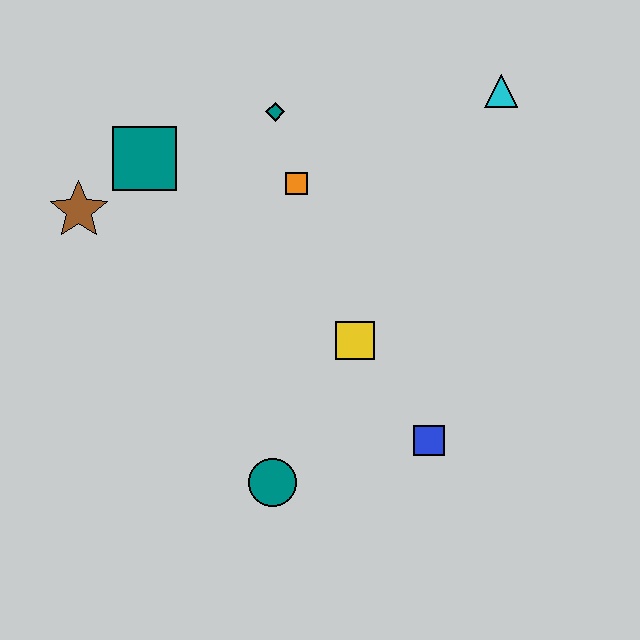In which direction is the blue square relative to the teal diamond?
The blue square is below the teal diamond.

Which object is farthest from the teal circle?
The cyan triangle is farthest from the teal circle.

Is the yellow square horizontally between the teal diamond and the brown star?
No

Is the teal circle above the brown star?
No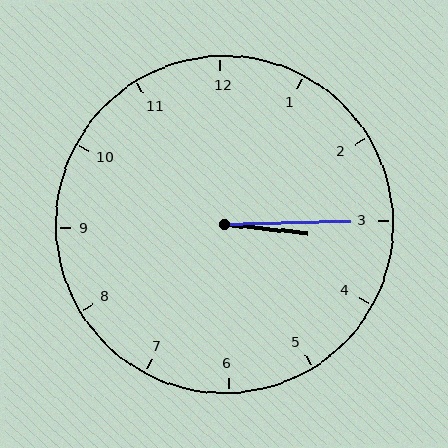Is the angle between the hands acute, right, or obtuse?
It is acute.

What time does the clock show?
3:15.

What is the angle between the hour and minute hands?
Approximately 8 degrees.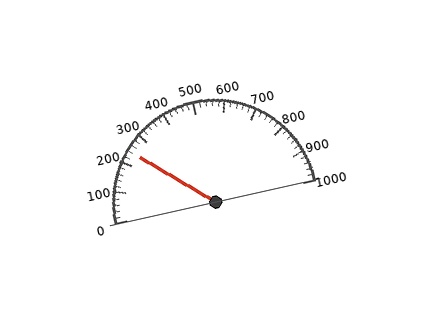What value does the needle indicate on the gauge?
The needle indicates approximately 240.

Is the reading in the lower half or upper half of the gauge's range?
The reading is in the lower half of the range (0 to 1000).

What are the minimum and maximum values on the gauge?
The gauge ranges from 0 to 1000.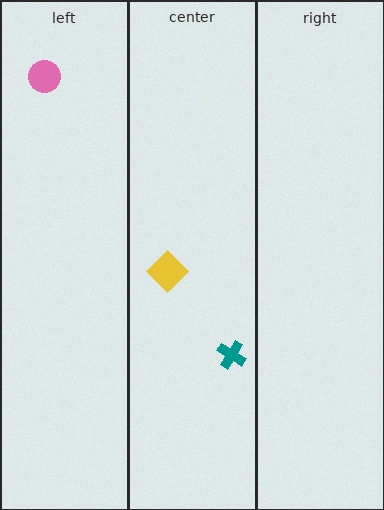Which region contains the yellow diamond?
The center region.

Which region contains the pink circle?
The left region.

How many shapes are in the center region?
2.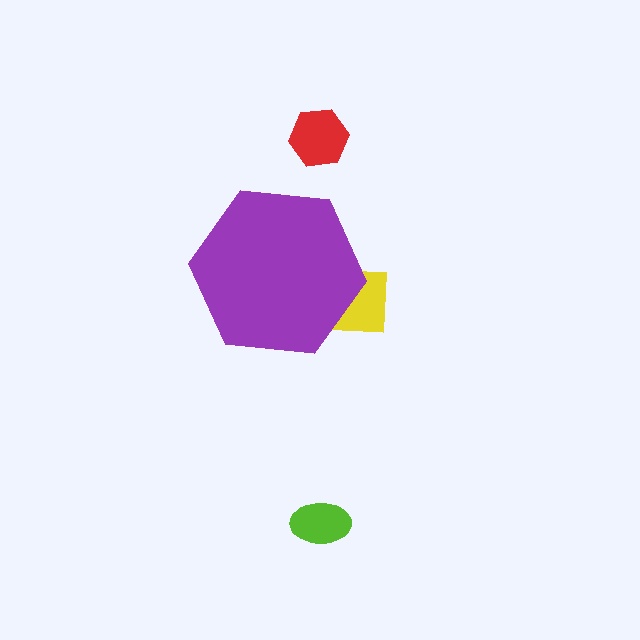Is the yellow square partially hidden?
Yes, the yellow square is partially hidden behind the purple hexagon.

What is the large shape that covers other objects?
A purple hexagon.